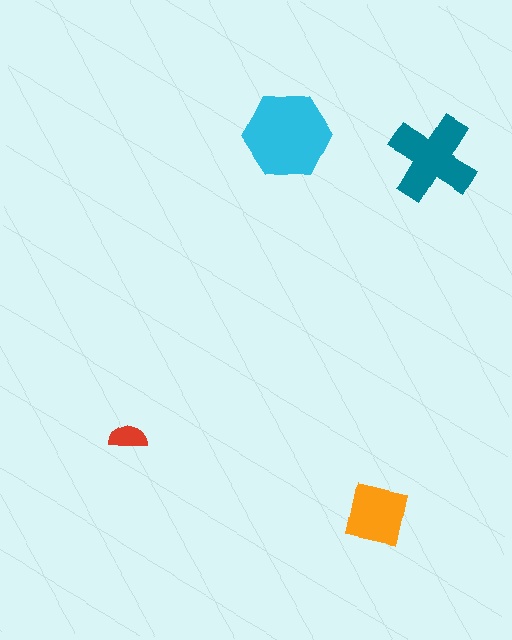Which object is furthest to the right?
The teal cross is rightmost.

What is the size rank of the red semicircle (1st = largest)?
4th.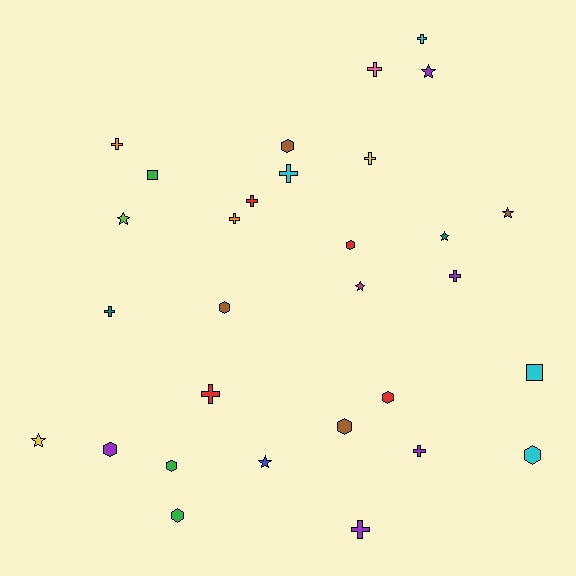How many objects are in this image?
There are 30 objects.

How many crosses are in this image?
There are 12 crosses.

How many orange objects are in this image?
There are 2 orange objects.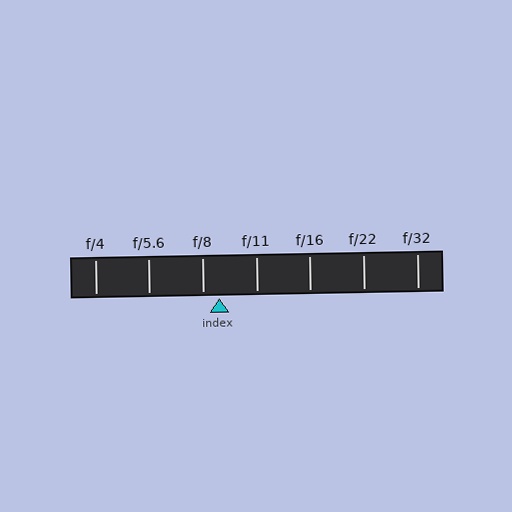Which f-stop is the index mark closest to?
The index mark is closest to f/8.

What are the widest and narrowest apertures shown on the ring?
The widest aperture shown is f/4 and the narrowest is f/32.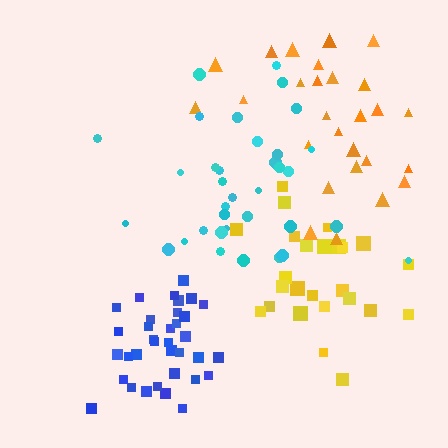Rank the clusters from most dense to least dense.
blue, yellow, cyan, orange.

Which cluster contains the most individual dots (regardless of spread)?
Cyan (35).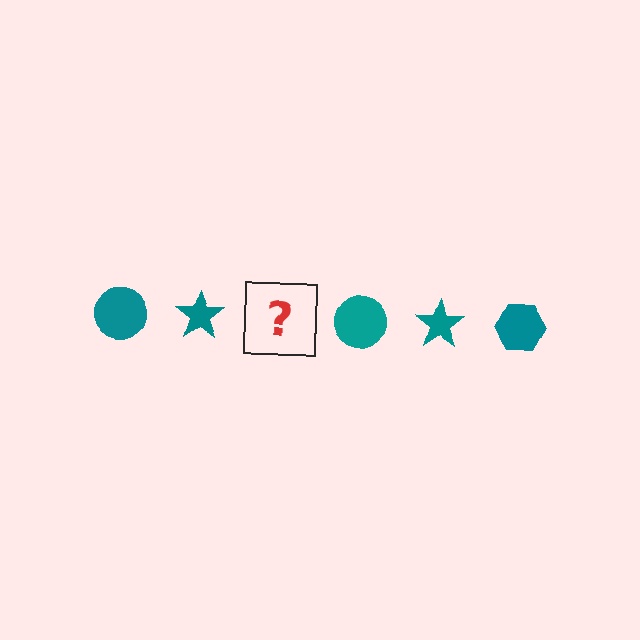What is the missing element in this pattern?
The missing element is a teal hexagon.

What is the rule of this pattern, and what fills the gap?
The rule is that the pattern cycles through circle, star, hexagon shapes in teal. The gap should be filled with a teal hexagon.